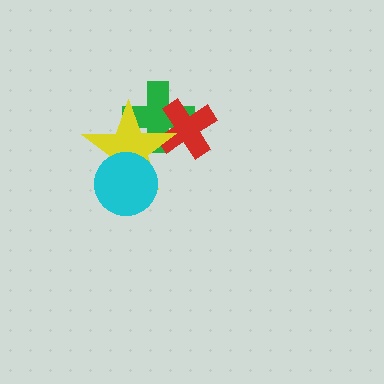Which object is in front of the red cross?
The yellow star is in front of the red cross.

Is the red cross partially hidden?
Yes, it is partially covered by another shape.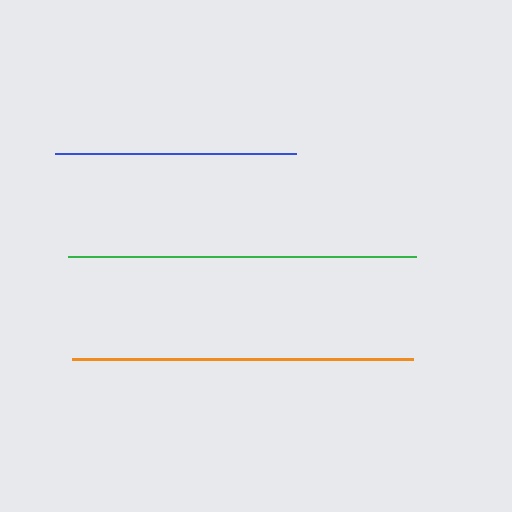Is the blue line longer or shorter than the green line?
The green line is longer than the blue line.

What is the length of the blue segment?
The blue segment is approximately 241 pixels long.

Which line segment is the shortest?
The blue line is the shortest at approximately 241 pixels.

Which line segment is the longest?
The green line is the longest at approximately 348 pixels.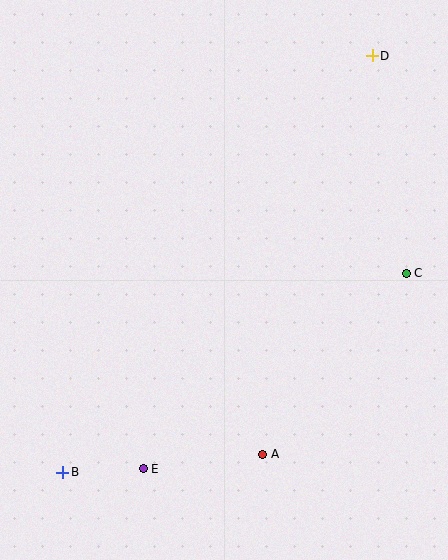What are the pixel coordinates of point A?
Point A is at (263, 454).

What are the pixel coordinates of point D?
Point D is at (372, 56).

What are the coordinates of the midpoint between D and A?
The midpoint between D and A is at (317, 255).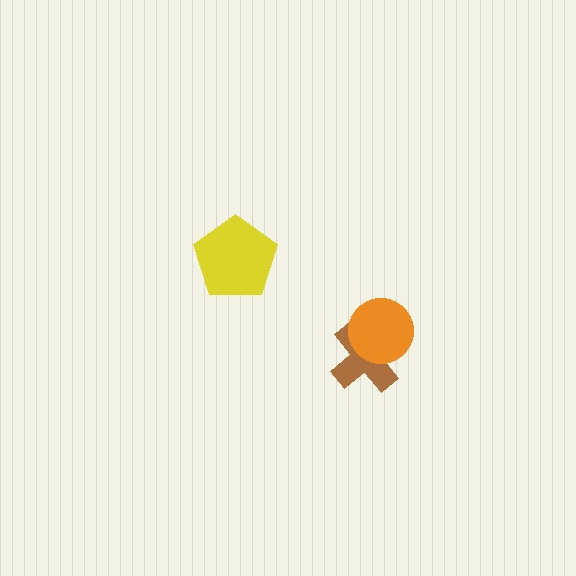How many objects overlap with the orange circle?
1 object overlaps with the orange circle.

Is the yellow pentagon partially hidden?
No, no other shape covers it.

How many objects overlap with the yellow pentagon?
0 objects overlap with the yellow pentagon.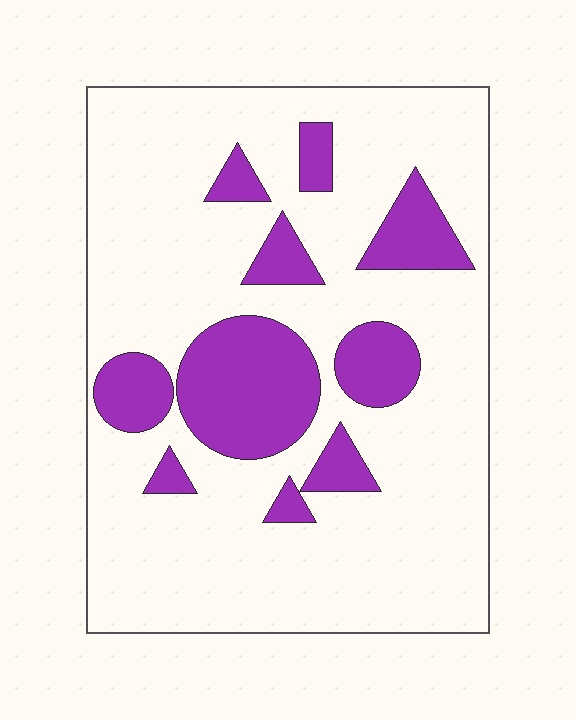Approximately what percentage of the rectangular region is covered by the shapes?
Approximately 20%.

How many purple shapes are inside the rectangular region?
10.